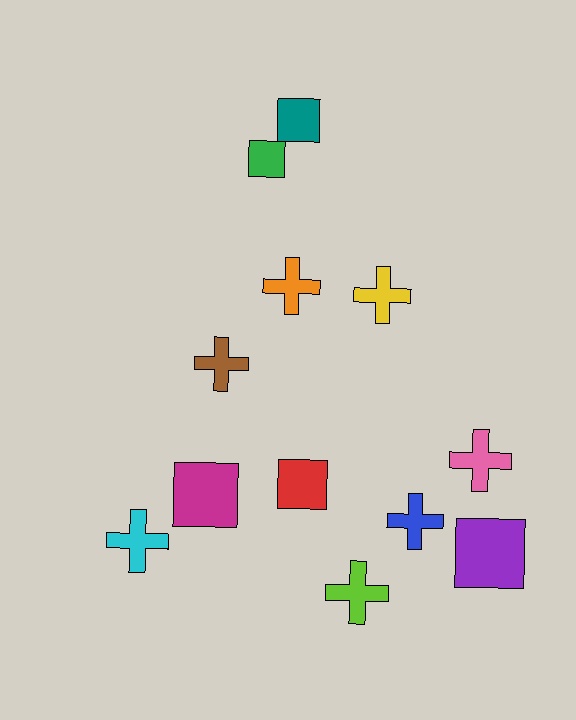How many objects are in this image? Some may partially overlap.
There are 12 objects.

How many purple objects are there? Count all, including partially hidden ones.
There is 1 purple object.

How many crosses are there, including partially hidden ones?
There are 7 crosses.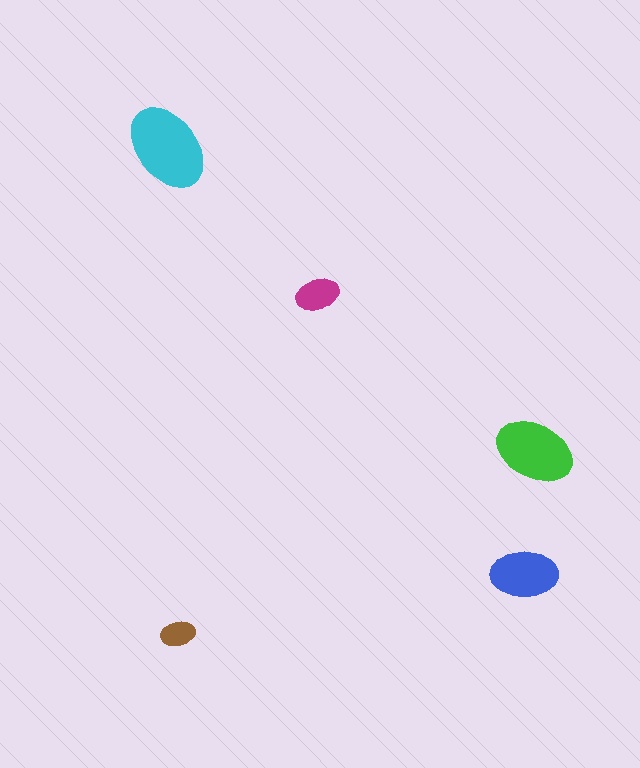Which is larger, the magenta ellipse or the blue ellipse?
The blue one.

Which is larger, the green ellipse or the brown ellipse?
The green one.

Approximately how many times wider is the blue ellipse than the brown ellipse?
About 2 times wider.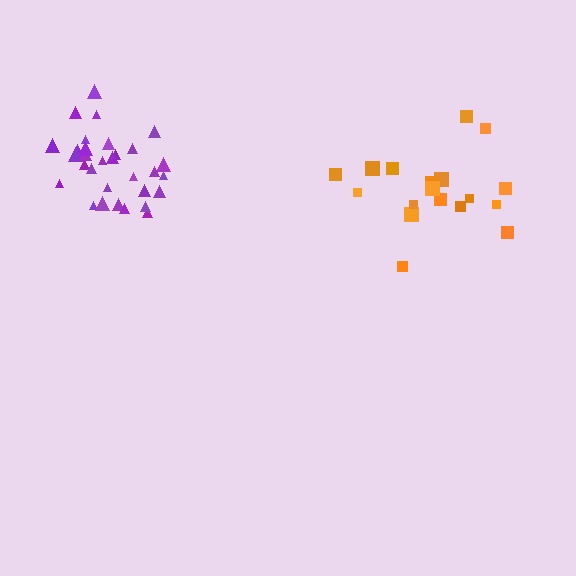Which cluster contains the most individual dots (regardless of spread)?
Purple (32).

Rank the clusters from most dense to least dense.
purple, orange.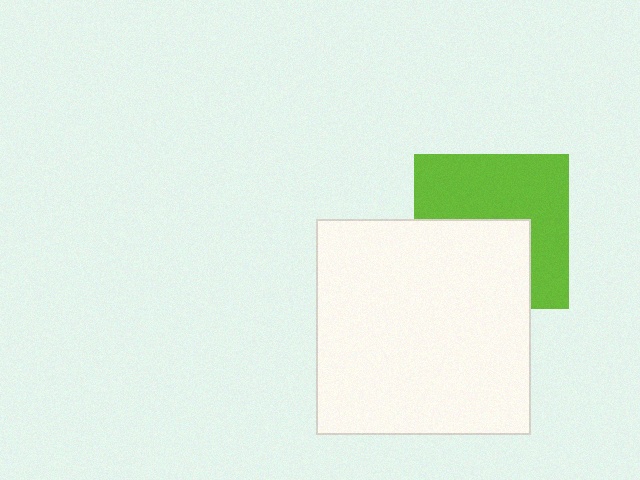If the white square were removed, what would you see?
You would see the complete lime square.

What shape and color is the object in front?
The object in front is a white square.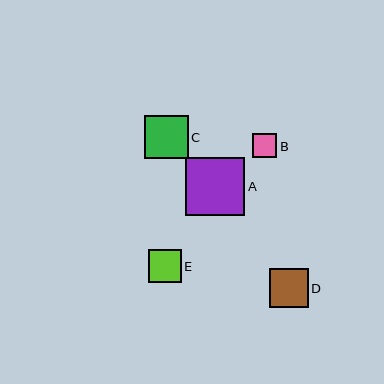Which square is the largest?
Square A is the largest with a size of approximately 59 pixels.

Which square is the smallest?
Square B is the smallest with a size of approximately 24 pixels.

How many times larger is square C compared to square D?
Square C is approximately 1.1 times the size of square D.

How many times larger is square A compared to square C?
Square A is approximately 1.3 times the size of square C.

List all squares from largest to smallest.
From largest to smallest: A, C, D, E, B.